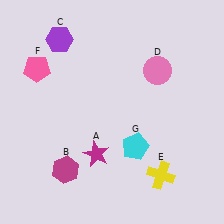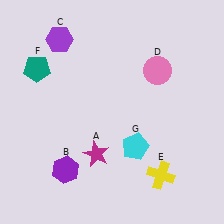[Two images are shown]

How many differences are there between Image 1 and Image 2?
There are 2 differences between the two images.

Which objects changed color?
B changed from magenta to purple. F changed from pink to teal.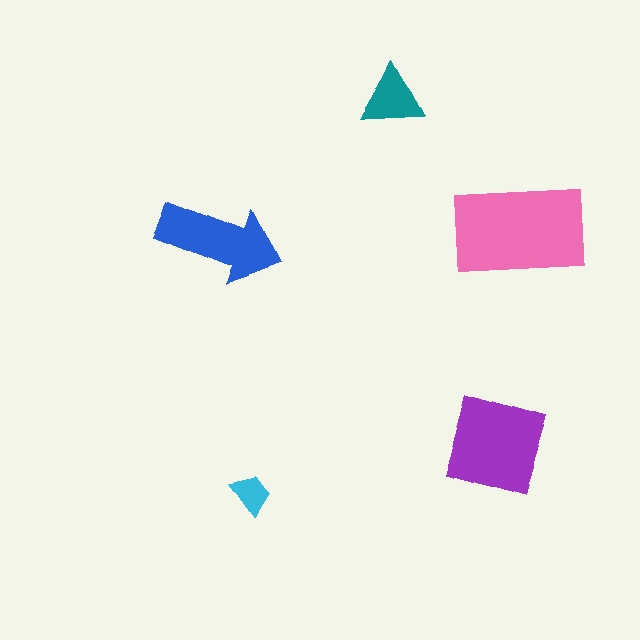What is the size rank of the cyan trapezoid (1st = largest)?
5th.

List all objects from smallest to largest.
The cyan trapezoid, the teal triangle, the blue arrow, the purple diamond, the pink rectangle.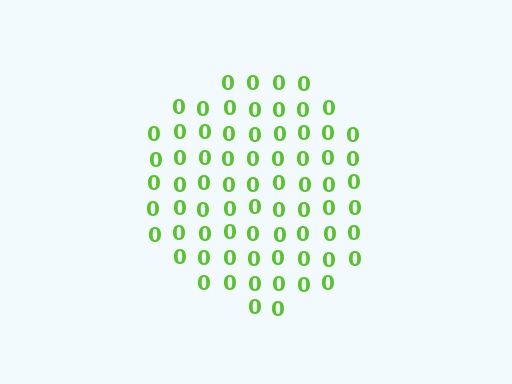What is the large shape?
The large shape is a circle.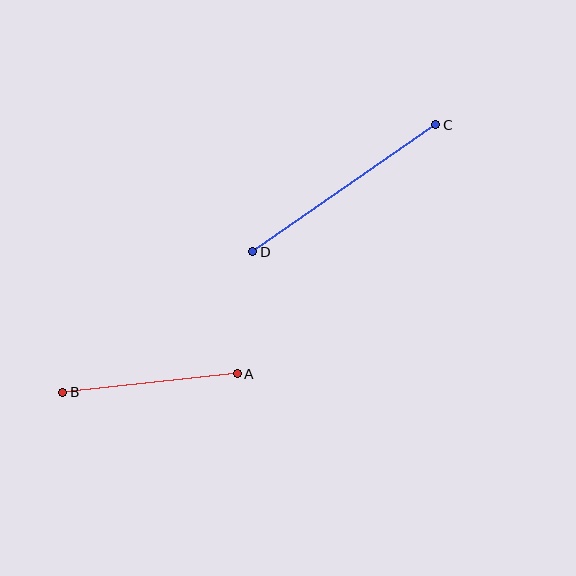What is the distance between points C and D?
The distance is approximately 223 pixels.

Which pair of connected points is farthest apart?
Points C and D are farthest apart.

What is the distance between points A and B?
The distance is approximately 176 pixels.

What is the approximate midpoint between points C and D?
The midpoint is at approximately (344, 188) pixels.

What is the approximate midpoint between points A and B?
The midpoint is at approximately (150, 383) pixels.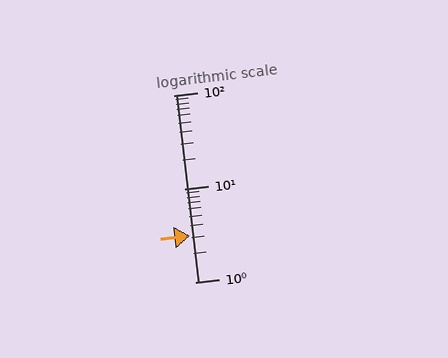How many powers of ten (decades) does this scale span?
The scale spans 2 decades, from 1 to 100.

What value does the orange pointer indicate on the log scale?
The pointer indicates approximately 3.1.